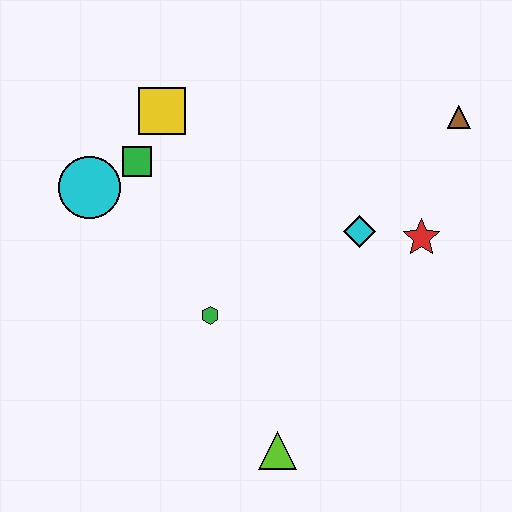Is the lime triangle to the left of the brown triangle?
Yes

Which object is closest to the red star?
The cyan diamond is closest to the red star.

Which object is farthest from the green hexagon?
The brown triangle is farthest from the green hexagon.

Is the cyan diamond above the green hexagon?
Yes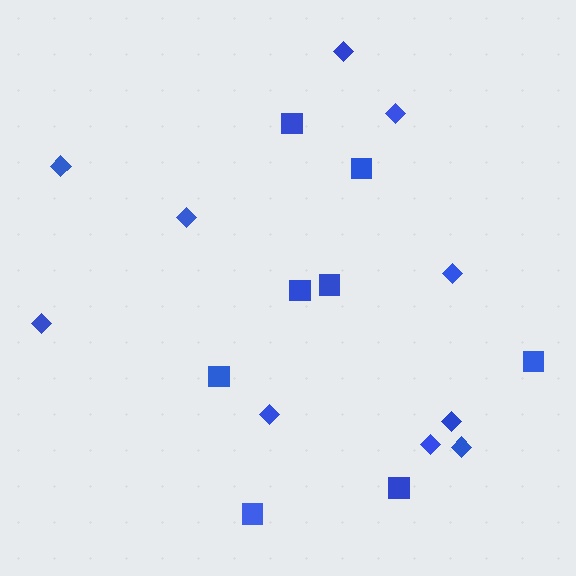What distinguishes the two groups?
There are 2 groups: one group of diamonds (10) and one group of squares (8).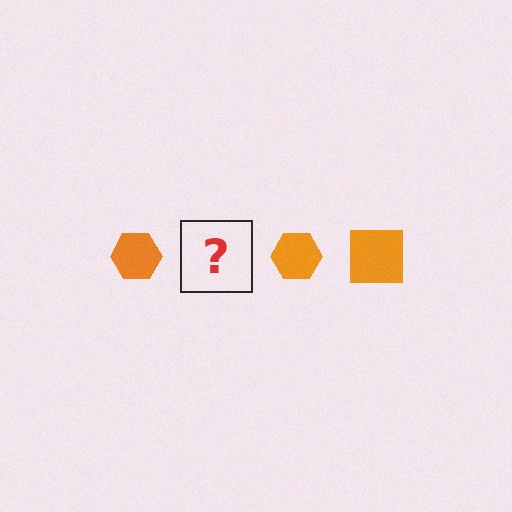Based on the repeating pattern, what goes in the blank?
The blank should be an orange square.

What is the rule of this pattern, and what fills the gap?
The rule is that the pattern cycles through hexagon, square shapes in orange. The gap should be filled with an orange square.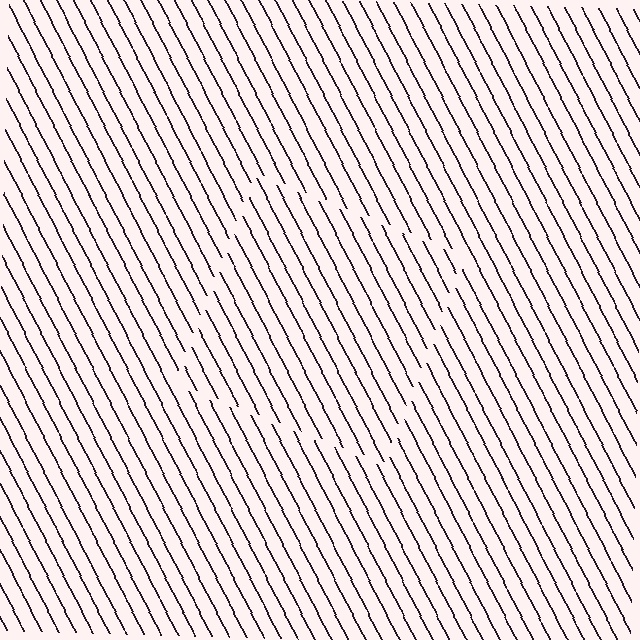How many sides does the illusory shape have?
4 sides — the line-ends trace a square.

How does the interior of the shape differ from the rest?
The interior of the shape contains the same grating, shifted by half a period — the contour is defined by the phase discontinuity where line-ends from the inner and outer gratings abut.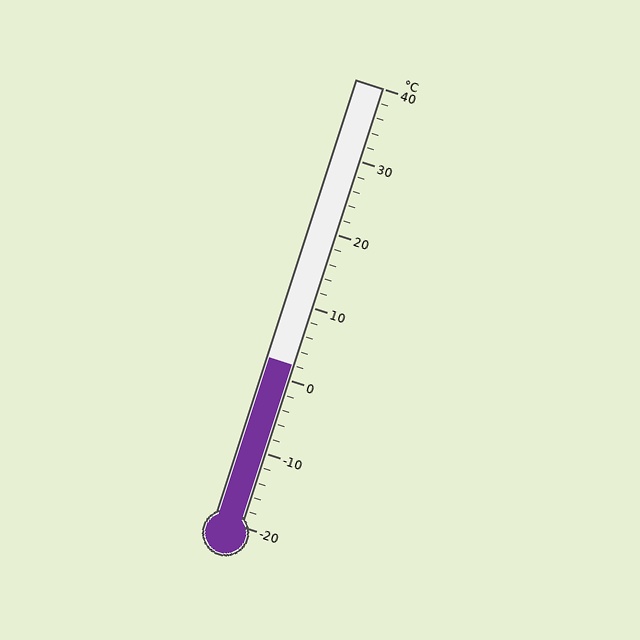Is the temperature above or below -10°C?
The temperature is above -10°C.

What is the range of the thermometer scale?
The thermometer scale ranges from -20°C to 40°C.